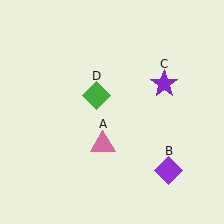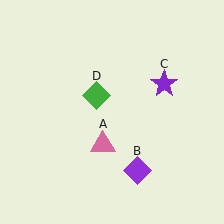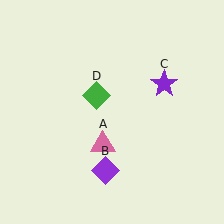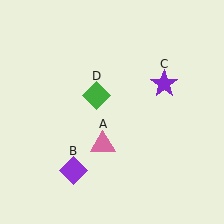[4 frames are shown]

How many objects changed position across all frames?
1 object changed position: purple diamond (object B).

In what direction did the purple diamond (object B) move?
The purple diamond (object B) moved left.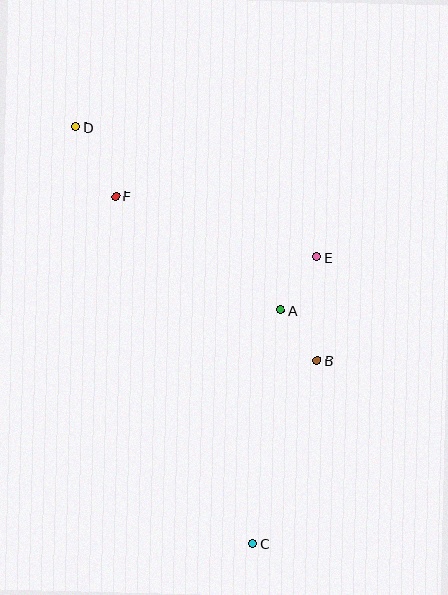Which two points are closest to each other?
Points A and B are closest to each other.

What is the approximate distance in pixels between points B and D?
The distance between B and D is approximately 335 pixels.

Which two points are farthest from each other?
Points C and D are farthest from each other.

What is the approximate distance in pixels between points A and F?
The distance between A and F is approximately 200 pixels.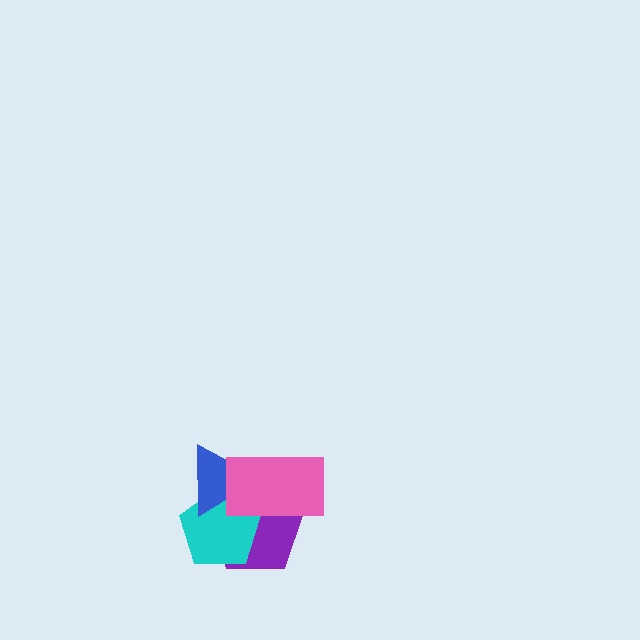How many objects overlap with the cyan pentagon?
3 objects overlap with the cyan pentagon.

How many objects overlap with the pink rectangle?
3 objects overlap with the pink rectangle.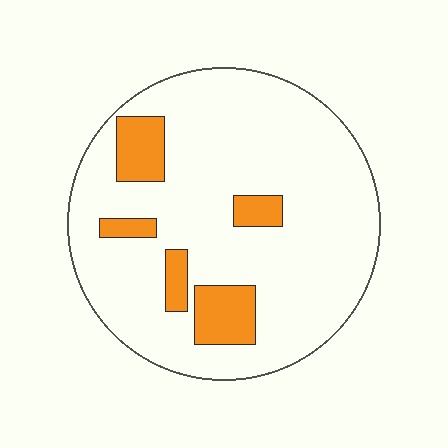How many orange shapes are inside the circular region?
5.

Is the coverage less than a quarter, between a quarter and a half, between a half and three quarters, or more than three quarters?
Less than a quarter.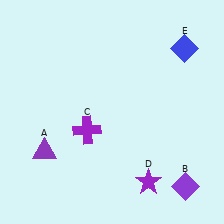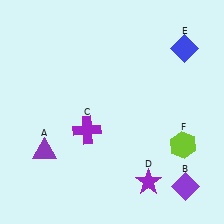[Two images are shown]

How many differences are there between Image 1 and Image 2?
There is 1 difference between the two images.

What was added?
A lime hexagon (F) was added in Image 2.